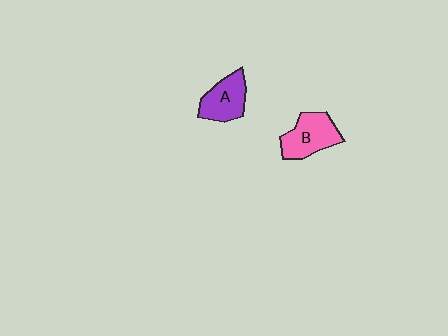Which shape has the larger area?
Shape B (pink).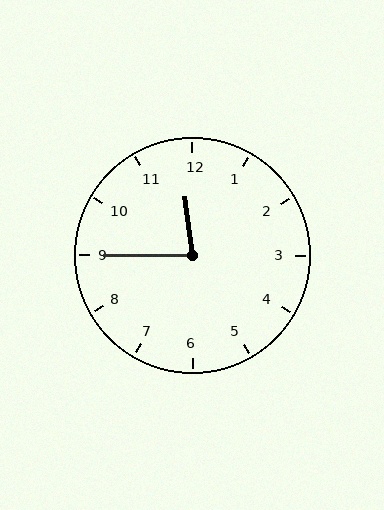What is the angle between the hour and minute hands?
Approximately 82 degrees.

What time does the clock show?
11:45.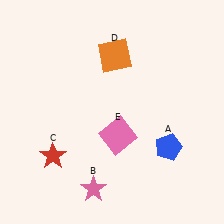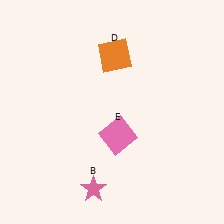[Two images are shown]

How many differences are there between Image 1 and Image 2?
There are 2 differences between the two images.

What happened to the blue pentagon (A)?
The blue pentagon (A) was removed in Image 2. It was in the bottom-right area of Image 1.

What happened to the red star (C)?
The red star (C) was removed in Image 2. It was in the bottom-left area of Image 1.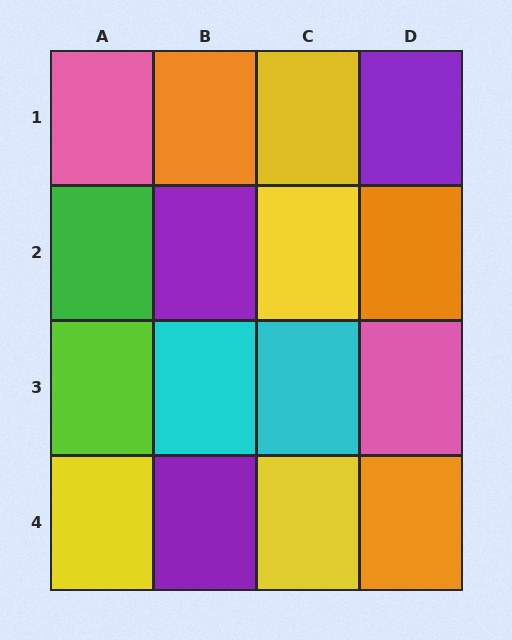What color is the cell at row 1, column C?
Yellow.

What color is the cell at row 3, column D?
Pink.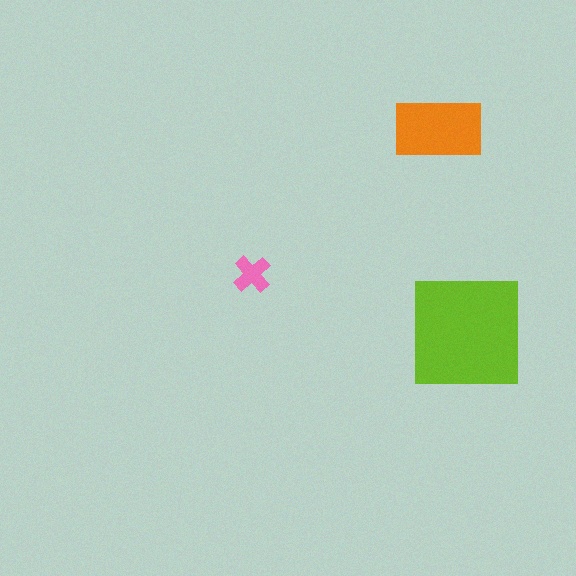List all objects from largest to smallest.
The lime square, the orange rectangle, the pink cross.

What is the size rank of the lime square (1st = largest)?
1st.